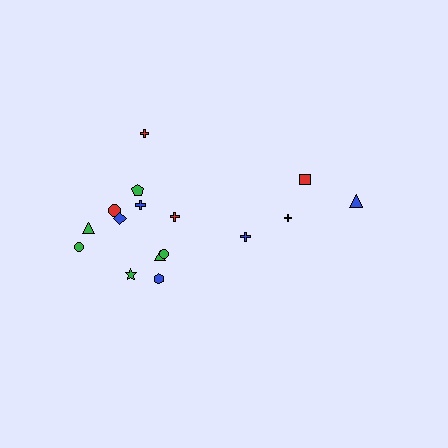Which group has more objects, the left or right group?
The left group.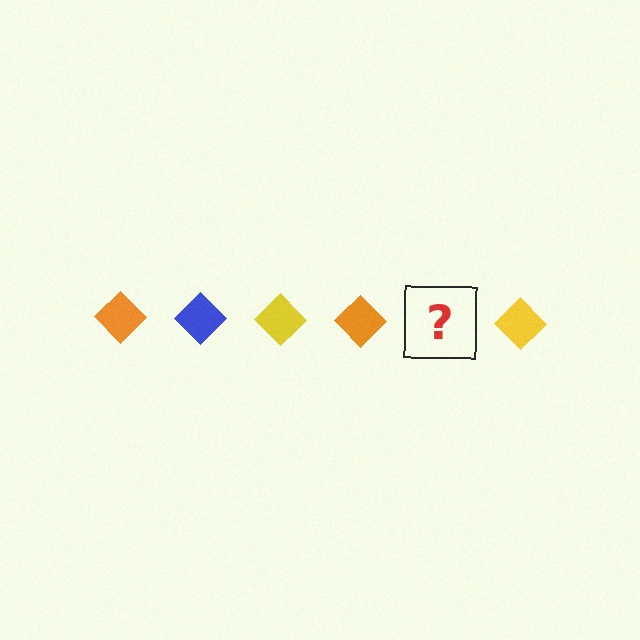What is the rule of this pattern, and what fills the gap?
The rule is that the pattern cycles through orange, blue, yellow diamonds. The gap should be filled with a blue diamond.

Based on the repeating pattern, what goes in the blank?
The blank should be a blue diamond.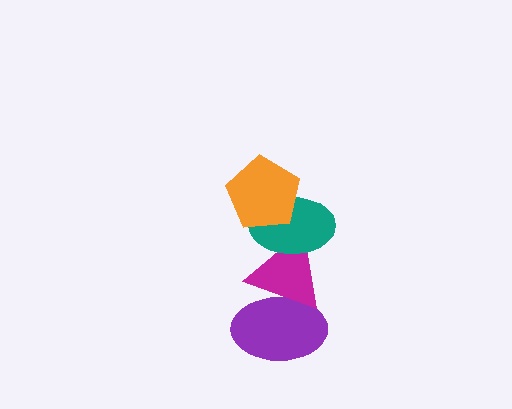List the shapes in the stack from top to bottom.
From top to bottom: the orange pentagon, the teal ellipse, the magenta triangle, the purple ellipse.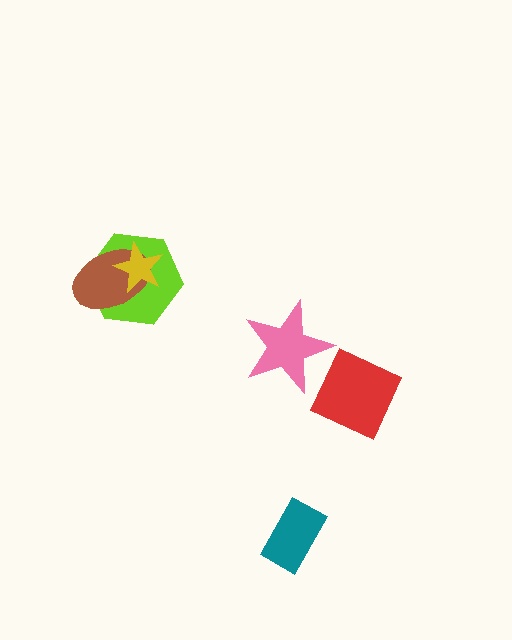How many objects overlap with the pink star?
0 objects overlap with the pink star.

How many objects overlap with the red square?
0 objects overlap with the red square.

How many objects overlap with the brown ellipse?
2 objects overlap with the brown ellipse.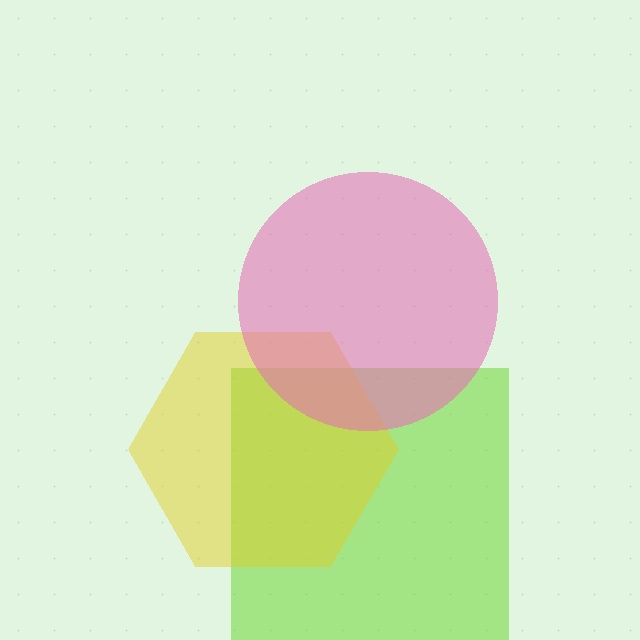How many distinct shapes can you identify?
There are 3 distinct shapes: a lime square, a yellow hexagon, a pink circle.